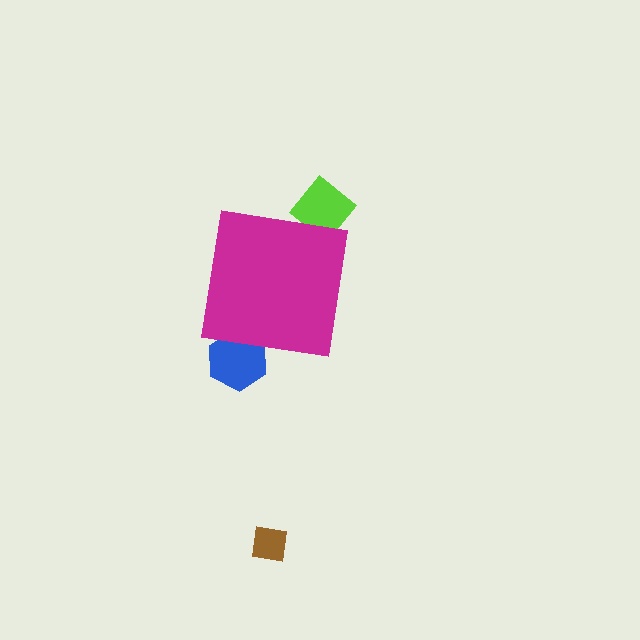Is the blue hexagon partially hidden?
Yes, the blue hexagon is partially hidden behind the magenta square.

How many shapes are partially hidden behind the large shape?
2 shapes are partially hidden.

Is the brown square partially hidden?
No, the brown square is fully visible.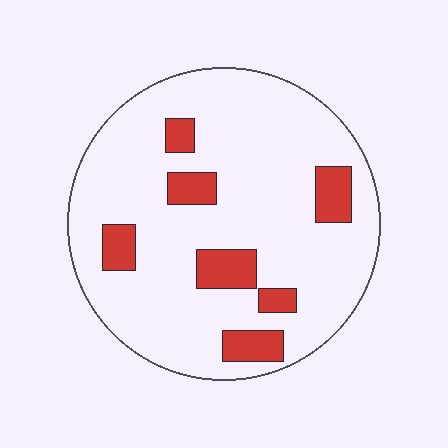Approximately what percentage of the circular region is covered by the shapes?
Approximately 15%.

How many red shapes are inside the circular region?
7.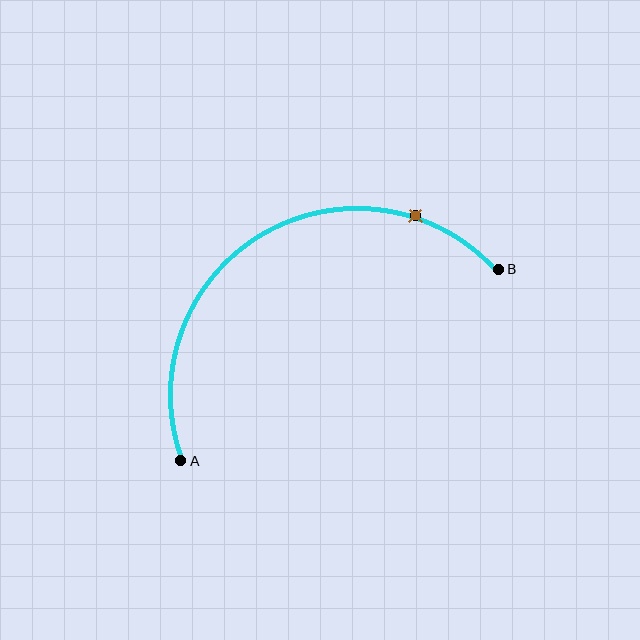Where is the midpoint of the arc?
The arc midpoint is the point on the curve farthest from the straight line joining A and B. It sits above that line.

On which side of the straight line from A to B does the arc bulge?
The arc bulges above the straight line connecting A and B.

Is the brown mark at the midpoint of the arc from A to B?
No. The brown mark lies on the arc but is closer to endpoint B. The arc midpoint would be at the point on the curve equidistant along the arc from both A and B.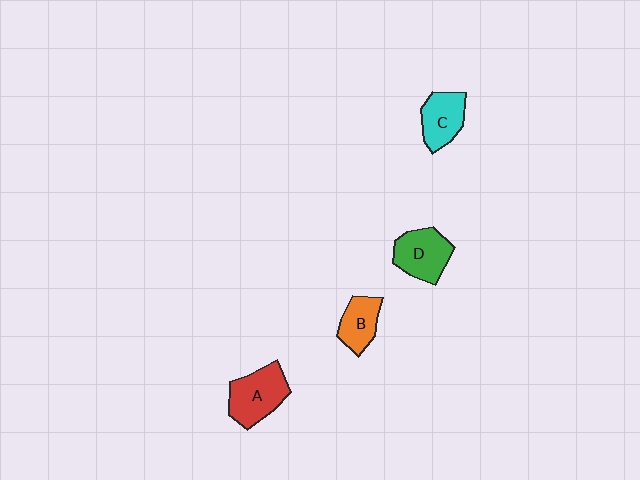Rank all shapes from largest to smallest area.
From largest to smallest: A (red), D (green), C (cyan), B (orange).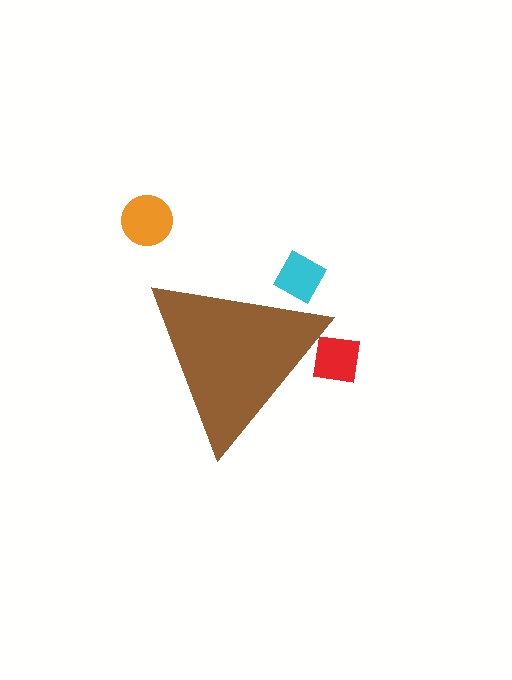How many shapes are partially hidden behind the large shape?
2 shapes are partially hidden.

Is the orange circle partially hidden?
No, the orange circle is fully visible.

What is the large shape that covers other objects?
A brown triangle.